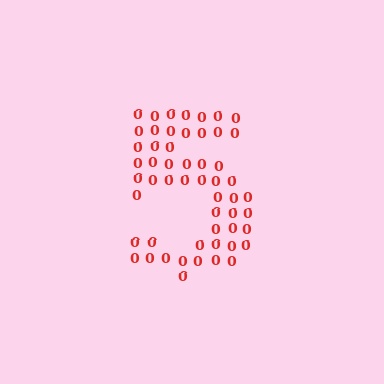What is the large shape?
The large shape is the digit 5.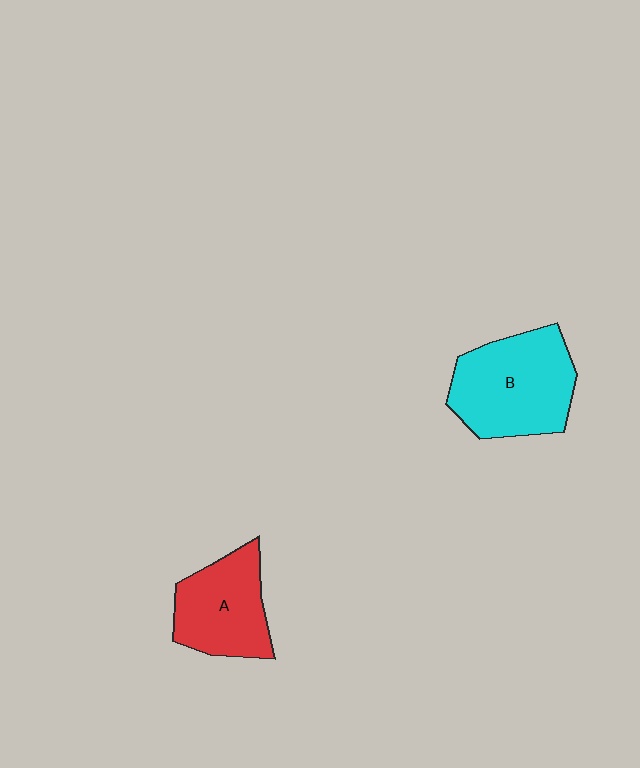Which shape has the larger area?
Shape B (cyan).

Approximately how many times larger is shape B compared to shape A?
Approximately 1.3 times.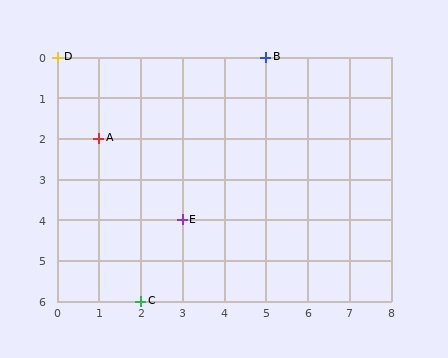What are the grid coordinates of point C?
Point C is at grid coordinates (2, 6).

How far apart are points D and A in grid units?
Points D and A are 1 column and 2 rows apart (about 2.2 grid units diagonally).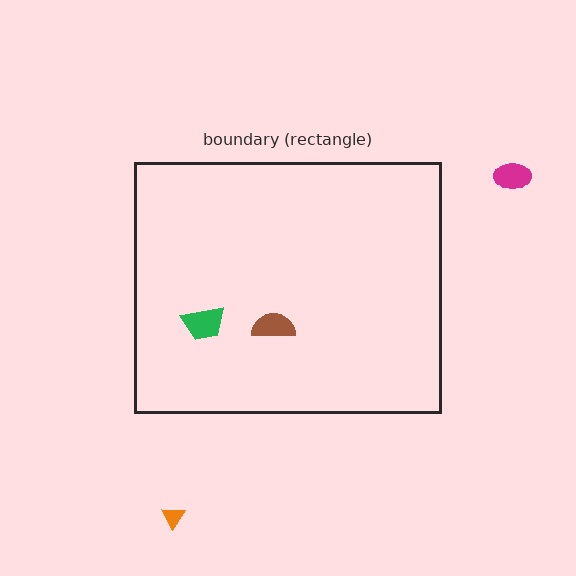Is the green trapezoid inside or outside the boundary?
Inside.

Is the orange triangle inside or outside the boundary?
Outside.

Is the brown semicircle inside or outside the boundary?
Inside.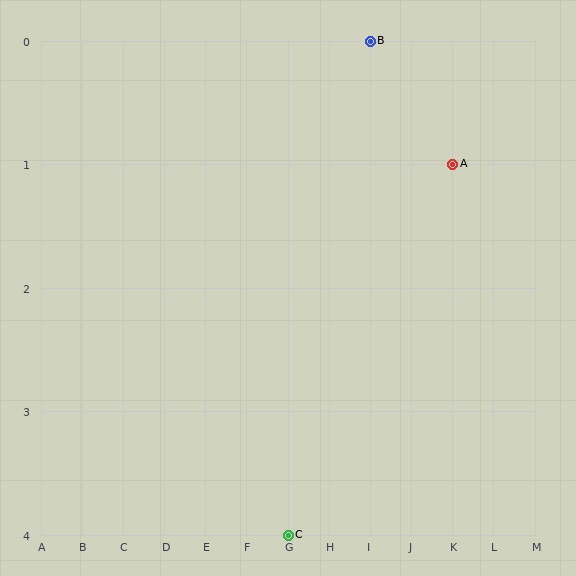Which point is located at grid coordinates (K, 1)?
Point A is at (K, 1).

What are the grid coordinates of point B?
Point B is at grid coordinates (I, 0).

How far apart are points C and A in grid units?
Points C and A are 4 columns and 3 rows apart (about 5.0 grid units diagonally).